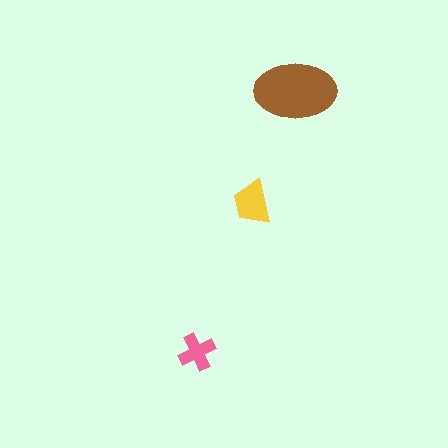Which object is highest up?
The brown ellipse is topmost.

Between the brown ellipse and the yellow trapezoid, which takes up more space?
The brown ellipse.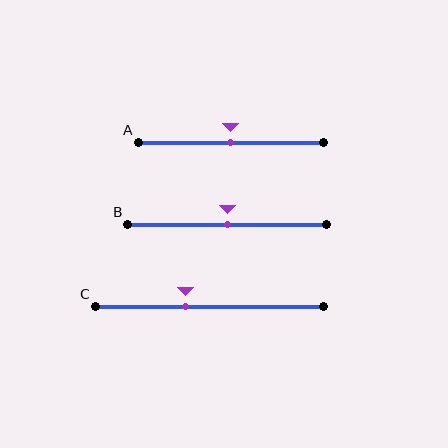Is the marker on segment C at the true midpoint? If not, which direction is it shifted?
No, the marker on segment C is shifted to the left by about 10% of the segment length.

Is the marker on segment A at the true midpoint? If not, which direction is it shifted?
Yes, the marker on segment A is at the true midpoint.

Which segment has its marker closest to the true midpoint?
Segment A has its marker closest to the true midpoint.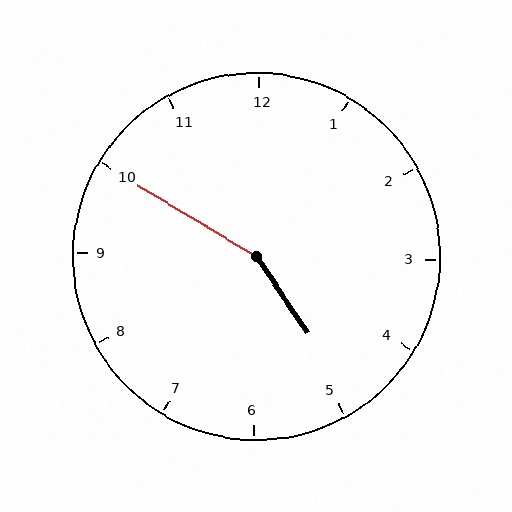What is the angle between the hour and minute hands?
Approximately 155 degrees.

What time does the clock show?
4:50.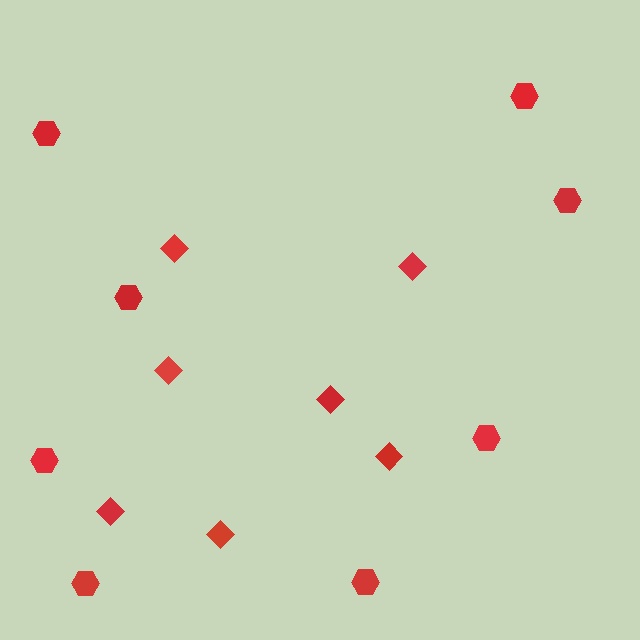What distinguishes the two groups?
There are 2 groups: one group of diamonds (7) and one group of hexagons (8).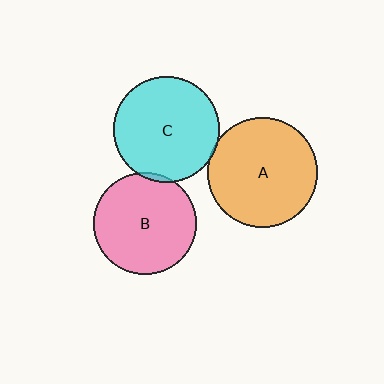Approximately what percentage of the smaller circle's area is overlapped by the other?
Approximately 5%.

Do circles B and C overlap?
Yes.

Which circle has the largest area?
Circle A (orange).